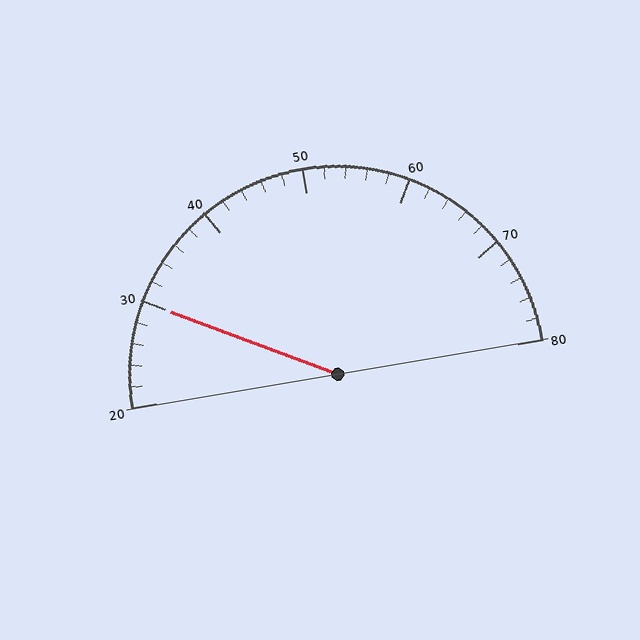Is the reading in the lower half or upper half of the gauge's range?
The reading is in the lower half of the range (20 to 80).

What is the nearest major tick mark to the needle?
The nearest major tick mark is 30.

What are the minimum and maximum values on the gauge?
The gauge ranges from 20 to 80.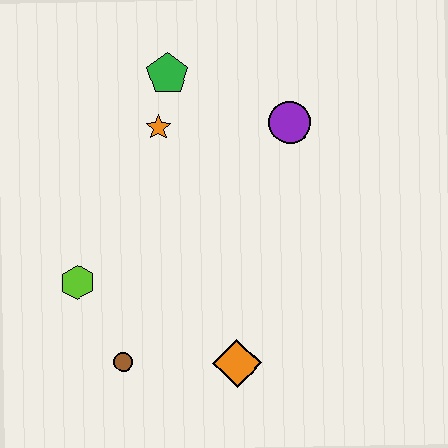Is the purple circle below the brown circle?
No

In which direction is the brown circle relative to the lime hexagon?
The brown circle is below the lime hexagon.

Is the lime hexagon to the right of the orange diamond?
No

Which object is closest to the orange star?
The green pentagon is closest to the orange star.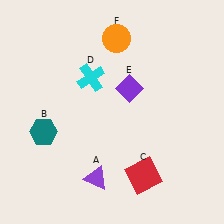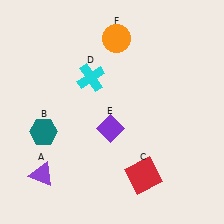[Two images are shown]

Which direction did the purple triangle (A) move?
The purple triangle (A) moved left.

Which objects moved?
The objects that moved are: the purple triangle (A), the purple diamond (E).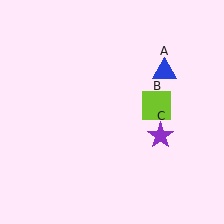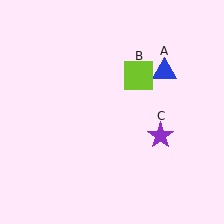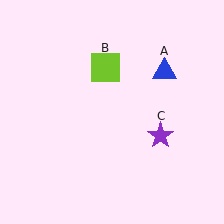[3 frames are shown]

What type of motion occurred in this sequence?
The lime square (object B) rotated counterclockwise around the center of the scene.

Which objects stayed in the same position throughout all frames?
Blue triangle (object A) and purple star (object C) remained stationary.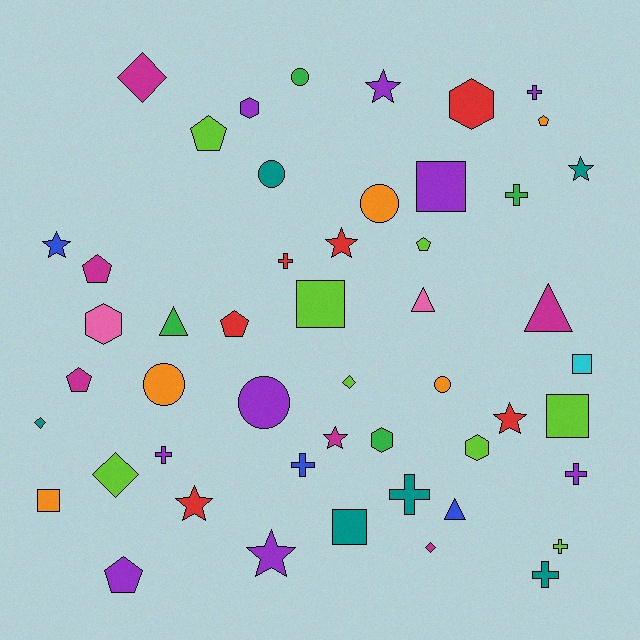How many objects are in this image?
There are 50 objects.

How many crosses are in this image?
There are 9 crosses.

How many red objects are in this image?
There are 6 red objects.